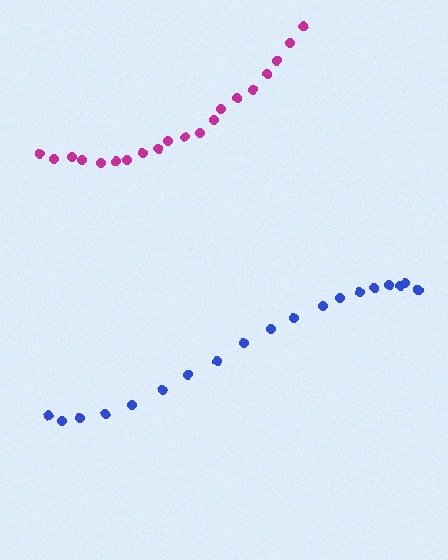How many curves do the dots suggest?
There are 2 distinct paths.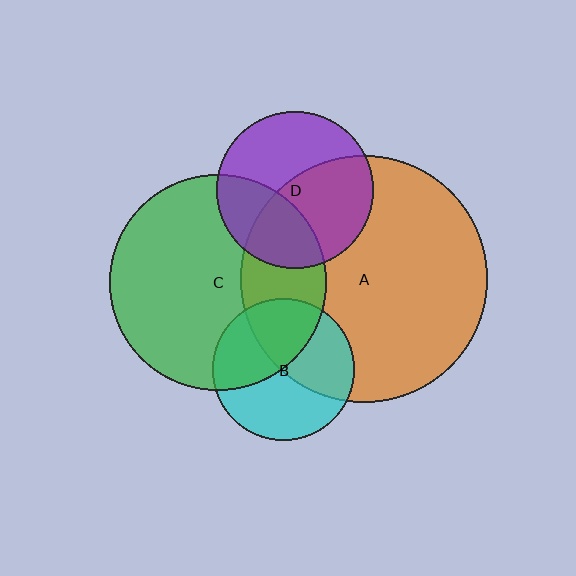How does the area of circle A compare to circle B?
Approximately 3.0 times.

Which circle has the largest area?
Circle A (orange).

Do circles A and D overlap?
Yes.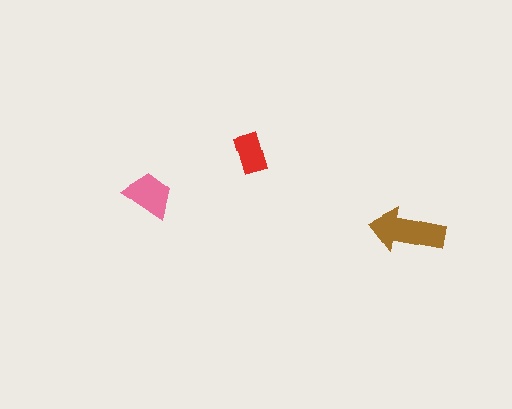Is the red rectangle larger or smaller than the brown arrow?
Smaller.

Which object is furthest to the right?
The brown arrow is rightmost.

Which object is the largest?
The brown arrow.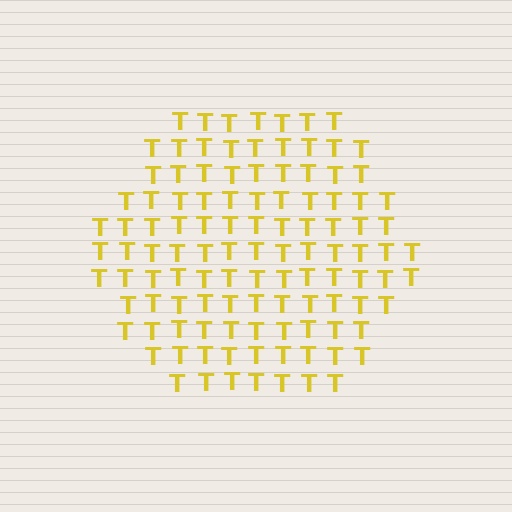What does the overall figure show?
The overall figure shows a hexagon.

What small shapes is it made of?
It is made of small letter T's.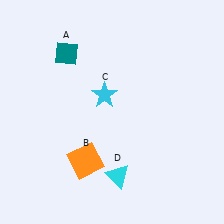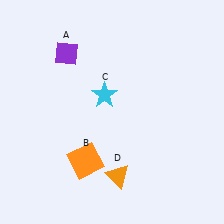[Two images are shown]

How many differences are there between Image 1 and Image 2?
There are 2 differences between the two images.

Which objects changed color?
A changed from teal to purple. D changed from cyan to orange.